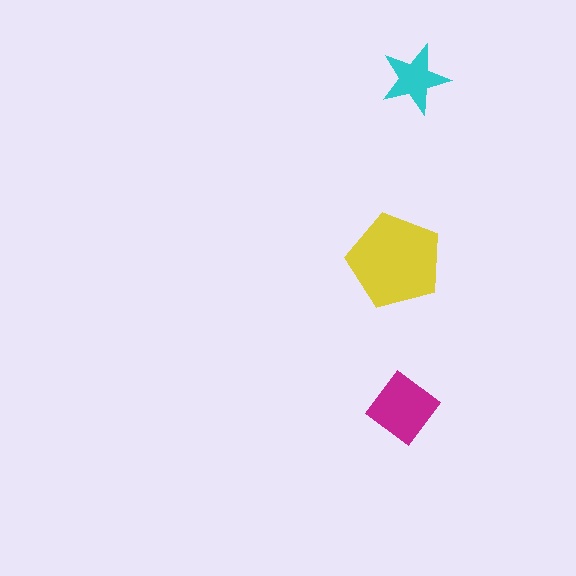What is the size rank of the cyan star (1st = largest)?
3rd.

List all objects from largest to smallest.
The yellow pentagon, the magenta diamond, the cyan star.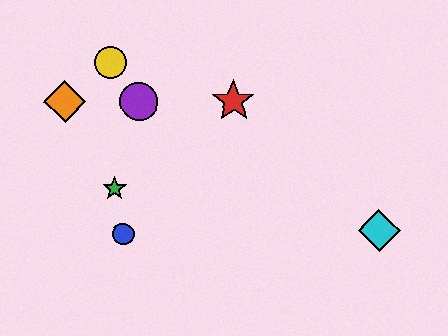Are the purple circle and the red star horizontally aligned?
Yes, both are at y≈102.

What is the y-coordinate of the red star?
The red star is at y≈101.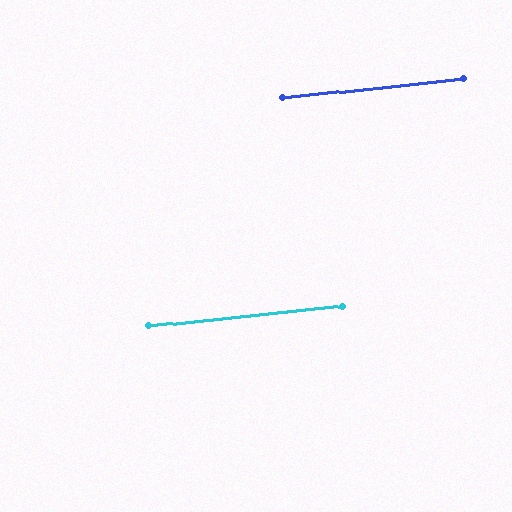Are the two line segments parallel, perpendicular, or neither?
Parallel — their directions differ by only 0.2°.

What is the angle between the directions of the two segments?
Approximately 0 degrees.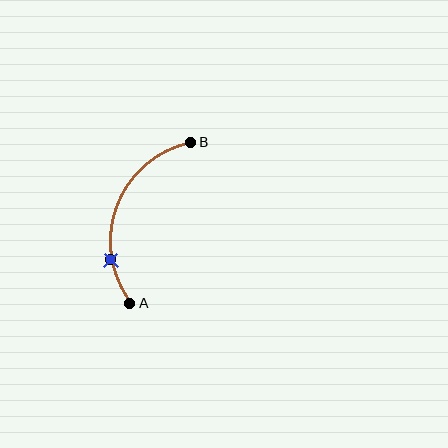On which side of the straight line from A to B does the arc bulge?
The arc bulges to the left of the straight line connecting A and B.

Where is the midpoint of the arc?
The arc midpoint is the point on the curve farthest from the straight line joining A and B. It sits to the left of that line.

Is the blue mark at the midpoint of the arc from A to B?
No. The blue mark lies on the arc but is closer to endpoint A. The arc midpoint would be at the point on the curve equidistant along the arc from both A and B.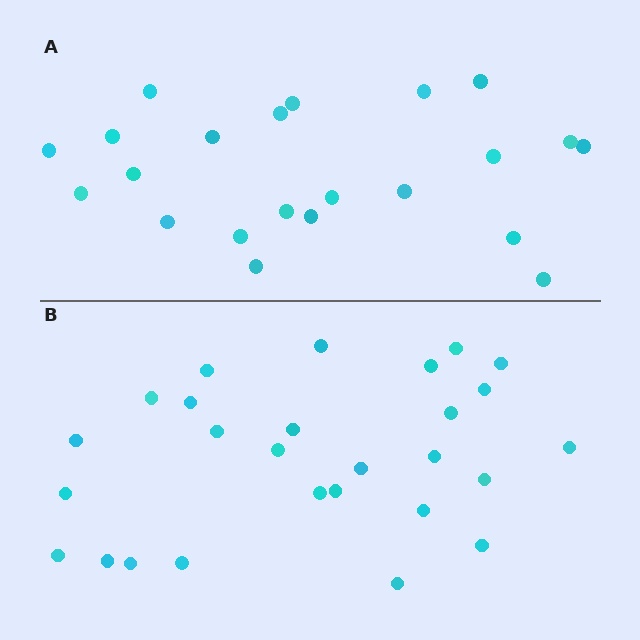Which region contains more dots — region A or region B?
Region B (the bottom region) has more dots.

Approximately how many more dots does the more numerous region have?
Region B has about 5 more dots than region A.